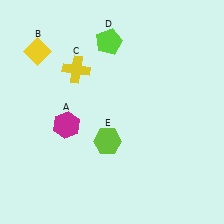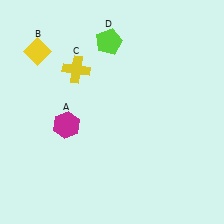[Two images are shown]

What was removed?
The lime hexagon (E) was removed in Image 2.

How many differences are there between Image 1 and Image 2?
There is 1 difference between the two images.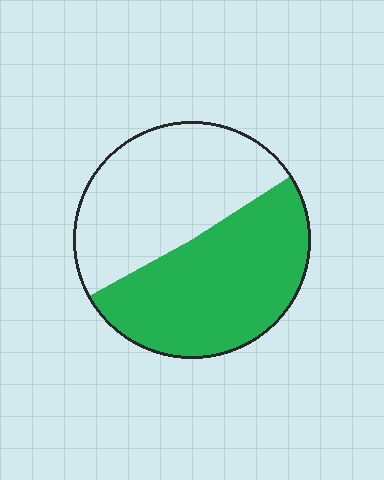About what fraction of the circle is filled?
About one half (1/2).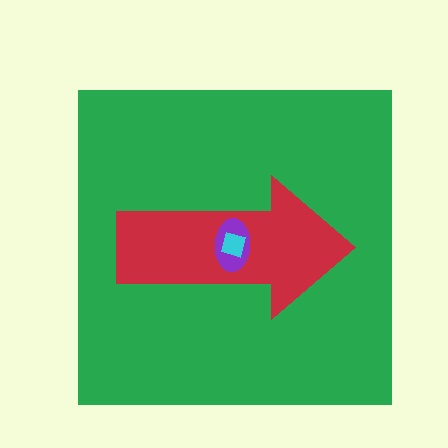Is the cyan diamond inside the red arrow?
Yes.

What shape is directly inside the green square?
The red arrow.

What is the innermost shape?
The cyan diamond.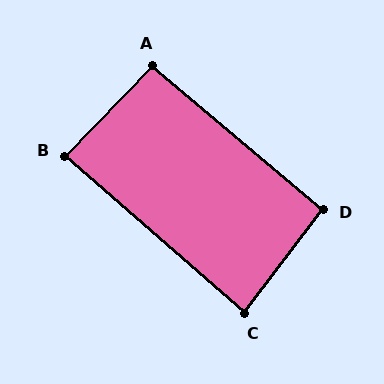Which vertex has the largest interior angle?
A, at approximately 94 degrees.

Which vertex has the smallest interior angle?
C, at approximately 86 degrees.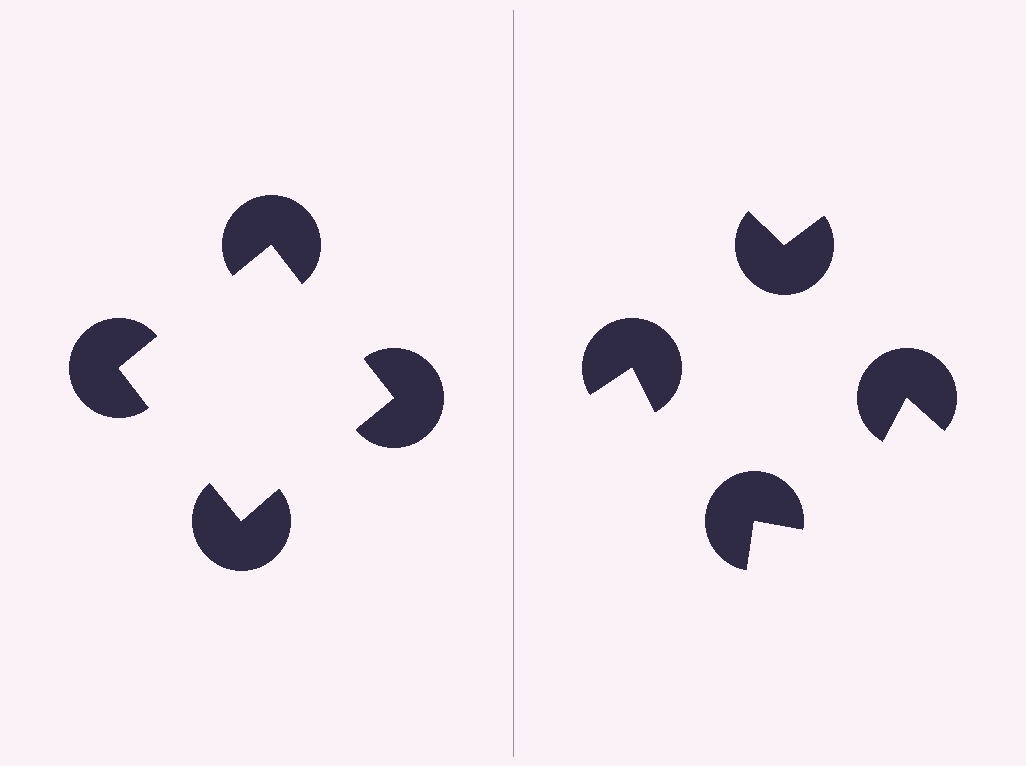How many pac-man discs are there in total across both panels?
8 — 4 on each side.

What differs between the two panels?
The pac-man discs are positioned identically on both sides; only the wedge orientations differ. On the left they align to a square; on the right they are misaligned.